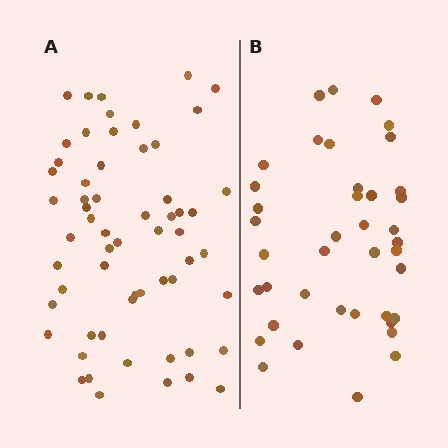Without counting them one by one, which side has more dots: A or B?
Region A (the left region) has more dots.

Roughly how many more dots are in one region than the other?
Region A has approximately 20 more dots than region B.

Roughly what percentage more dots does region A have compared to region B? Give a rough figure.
About 50% more.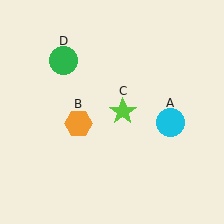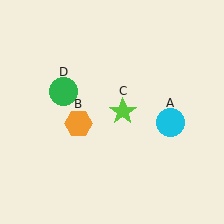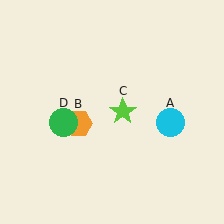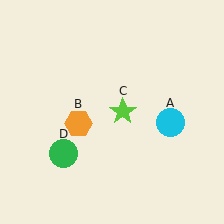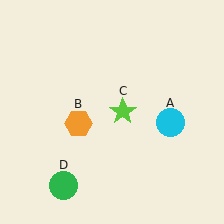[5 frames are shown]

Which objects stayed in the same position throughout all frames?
Cyan circle (object A) and orange hexagon (object B) and lime star (object C) remained stationary.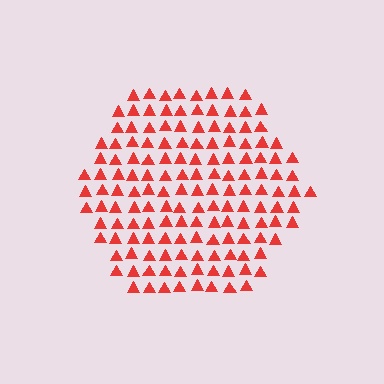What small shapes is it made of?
It is made of small triangles.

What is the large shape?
The large shape is a hexagon.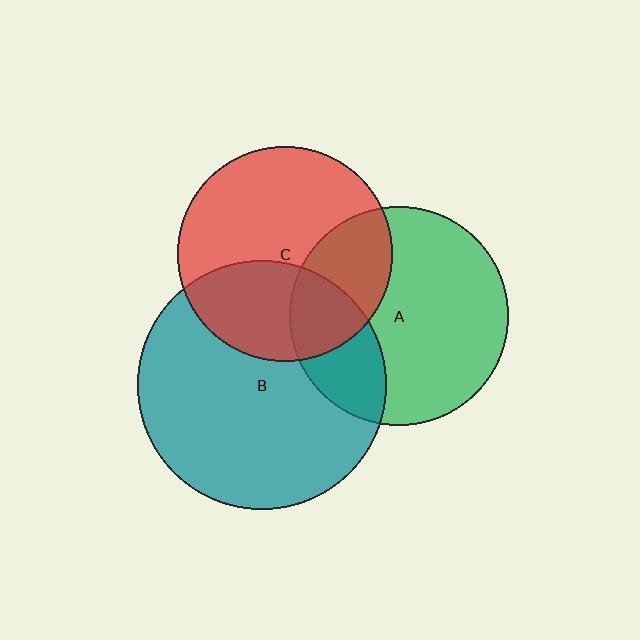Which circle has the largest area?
Circle B (teal).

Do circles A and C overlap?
Yes.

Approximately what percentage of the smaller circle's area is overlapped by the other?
Approximately 30%.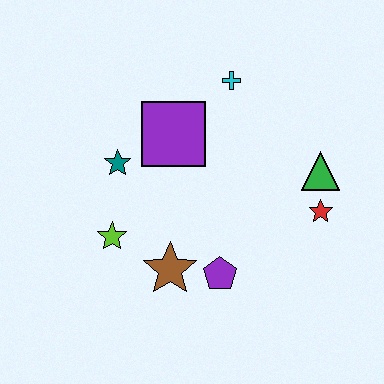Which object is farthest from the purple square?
The red star is farthest from the purple square.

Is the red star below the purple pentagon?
No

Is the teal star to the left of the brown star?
Yes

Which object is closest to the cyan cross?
The purple square is closest to the cyan cross.